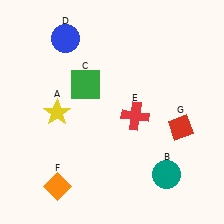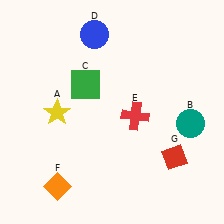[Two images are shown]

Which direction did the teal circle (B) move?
The teal circle (B) moved up.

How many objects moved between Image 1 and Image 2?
3 objects moved between the two images.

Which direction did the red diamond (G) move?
The red diamond (G) moved down.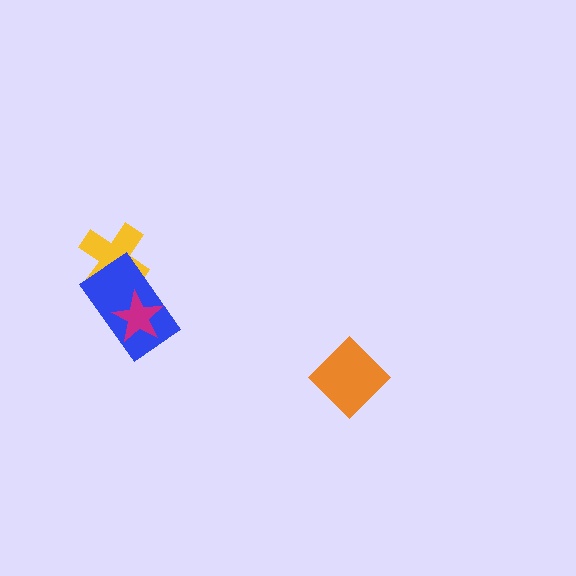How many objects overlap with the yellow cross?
1 object overlaps with the yellow cross.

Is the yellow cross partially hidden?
Yes, it is partially covered by another shape.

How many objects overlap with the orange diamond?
0 objects overlap with the orange diamond.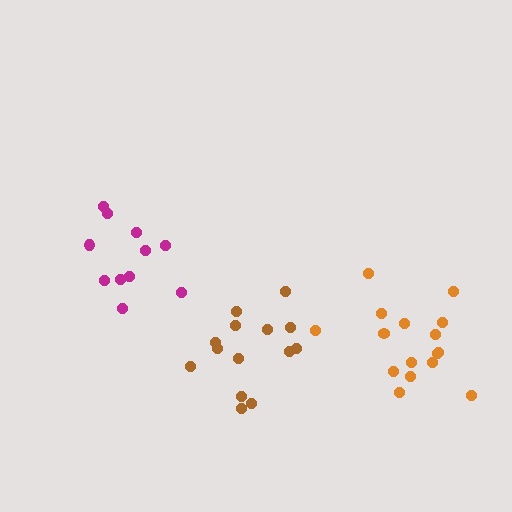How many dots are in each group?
Group 1: 14 dots, Group 2: 16 dots, Group 3: 12 dots (42 total).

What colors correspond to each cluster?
The clusters are colored: brown, orange, magenta.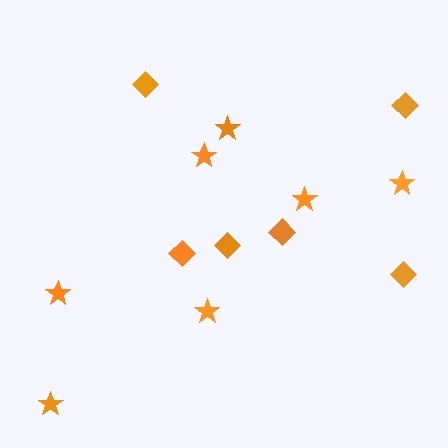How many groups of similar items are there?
There are 2 groups: one group of stars (7) and one group of diamonds (6).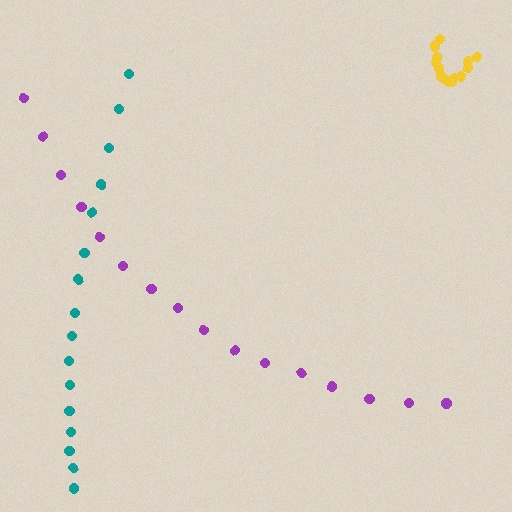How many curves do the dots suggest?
There are 3 distinct paths.